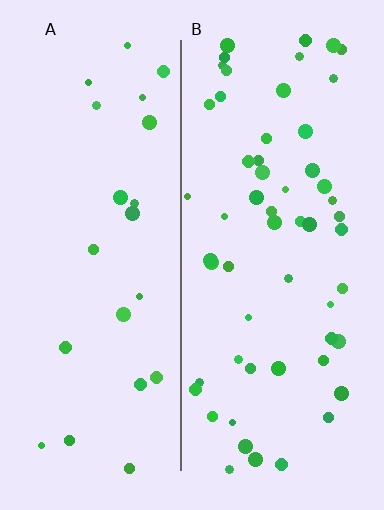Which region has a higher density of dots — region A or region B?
B (the right).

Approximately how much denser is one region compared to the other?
Approximately 2.5× — region B over region A.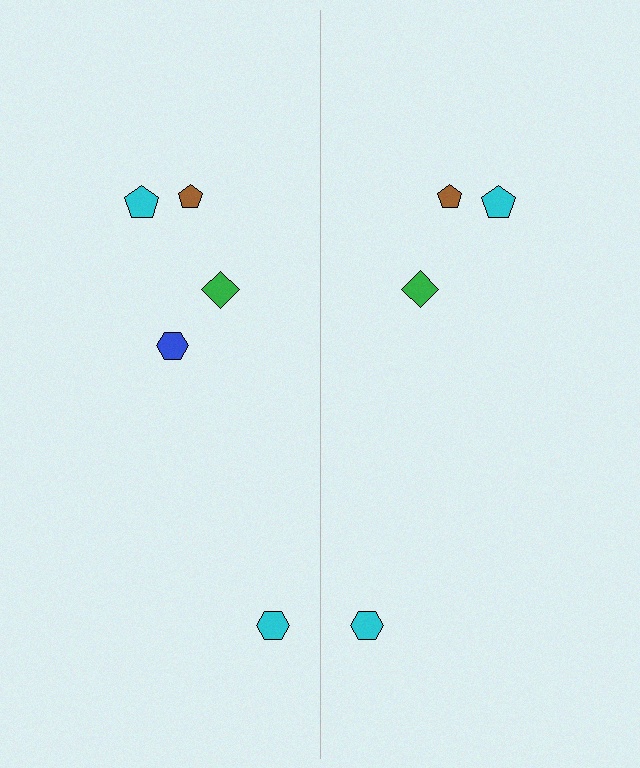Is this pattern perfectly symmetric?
No, the pattern is not perfectly symmetric. A blue hexagon is missing from the right side.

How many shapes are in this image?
There are 9 shapes in this image.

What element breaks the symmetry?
A blue hexagon is missing from the right side.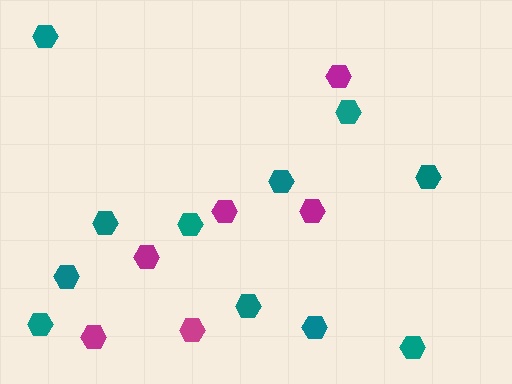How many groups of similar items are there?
There are 2 groups: one group of teal hexagons (11) and one group of magenta hexagons (6).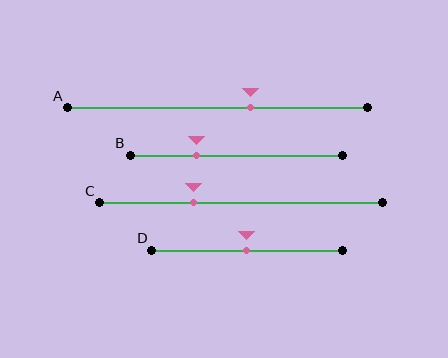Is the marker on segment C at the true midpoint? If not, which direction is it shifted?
No, the marker on segment C is shifted to the left by about 17% of the segment length.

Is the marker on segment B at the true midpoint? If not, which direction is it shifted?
No, the marker on segment B is shifted to the left by about 19% of the segment length.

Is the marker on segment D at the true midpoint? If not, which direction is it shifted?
Yes, the marker on segment D is at the true midpoint.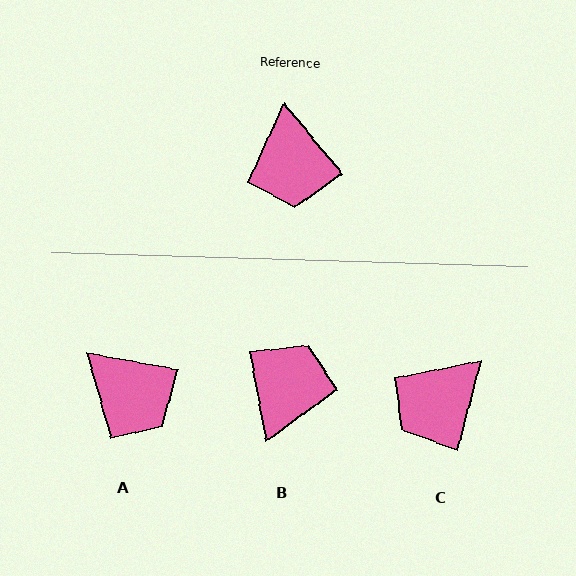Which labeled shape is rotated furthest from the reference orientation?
B, about 151 degrees away.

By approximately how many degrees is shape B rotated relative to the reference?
Approximately 151 degrees counter-clockwise.